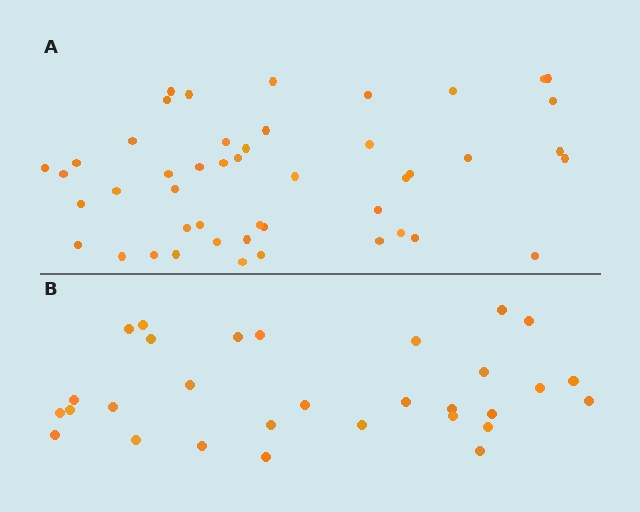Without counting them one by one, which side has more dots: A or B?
Region A (the top region) has more dots.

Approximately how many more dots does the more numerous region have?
Region A has approximately 15 more dots than region B.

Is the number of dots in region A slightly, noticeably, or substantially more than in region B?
Region A has substantially more. The ratio is roughly 1.6 to 1.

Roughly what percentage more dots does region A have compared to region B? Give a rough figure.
About 55% more.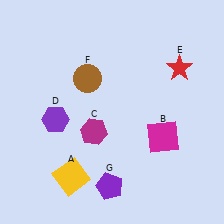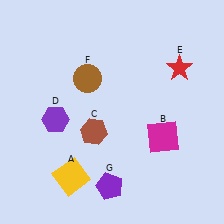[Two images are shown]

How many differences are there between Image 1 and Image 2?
There is 1 difference between the two images.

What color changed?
The hexagon (C) changed from magenta in Image 1 to brown in Image 2.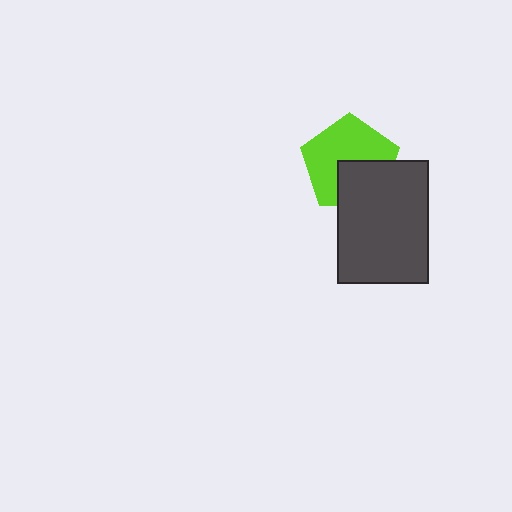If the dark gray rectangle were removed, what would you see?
You would see the complete lime pentagon.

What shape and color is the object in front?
The object in front is a dark gray rectangle.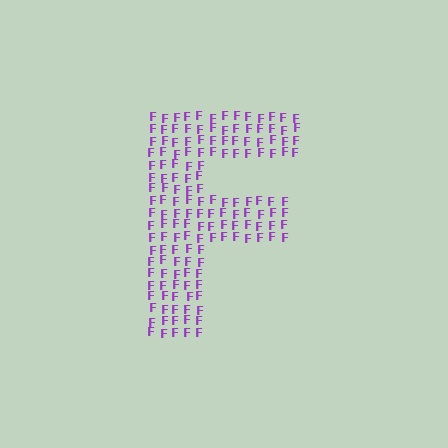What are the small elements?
The small elements are letter F's.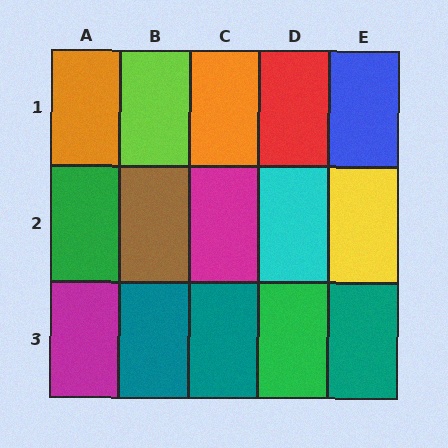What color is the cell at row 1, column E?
Blue.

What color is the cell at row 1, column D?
Red.